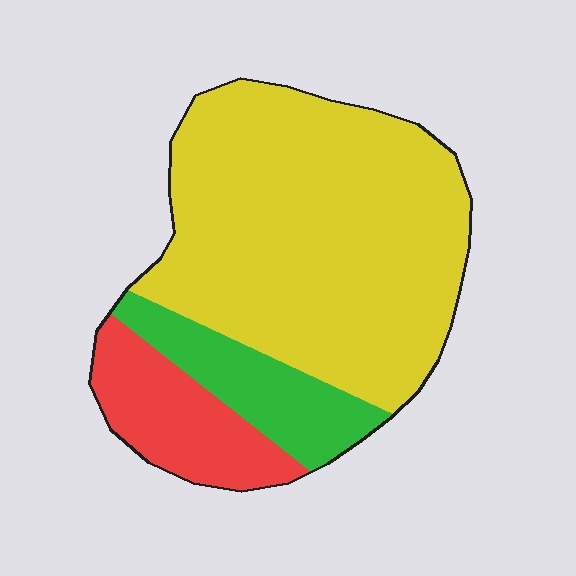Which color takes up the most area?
Yellow, at roughly 70%.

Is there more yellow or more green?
Yellow.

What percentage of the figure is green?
Green takes up about one sixth (1/6) of the figure.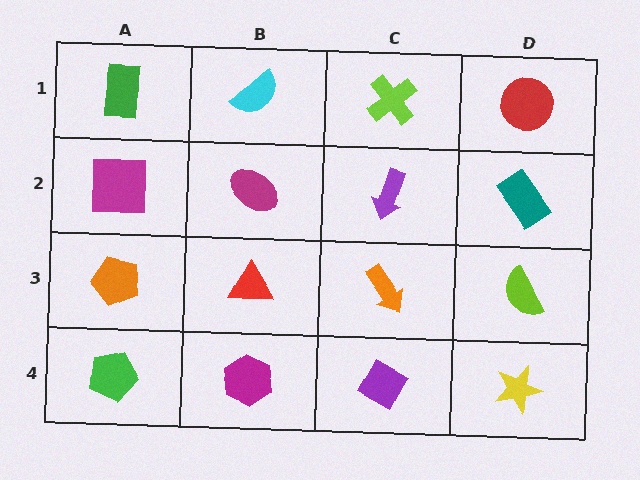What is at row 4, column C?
A purple diamond.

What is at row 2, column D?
A teal rectangle.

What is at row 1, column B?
A cyan semicircle.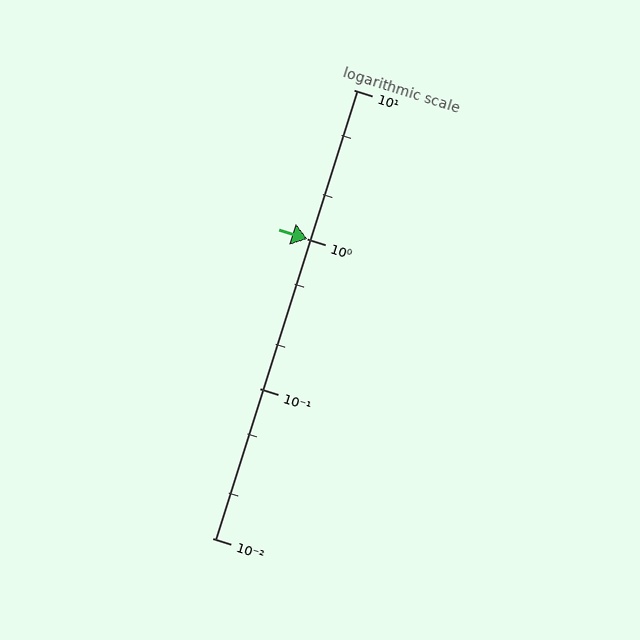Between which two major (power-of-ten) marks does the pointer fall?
The pointer is between 1 and 10.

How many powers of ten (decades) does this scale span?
The scale spans 3 decades, from 0.01 to 10.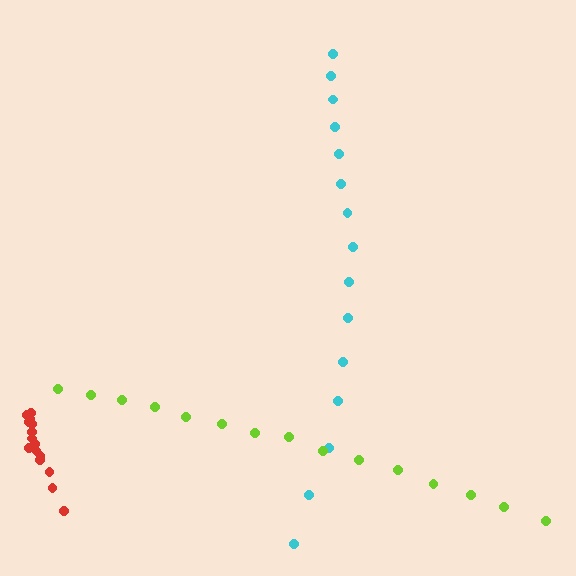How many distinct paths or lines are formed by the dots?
There are 3 distinct paths.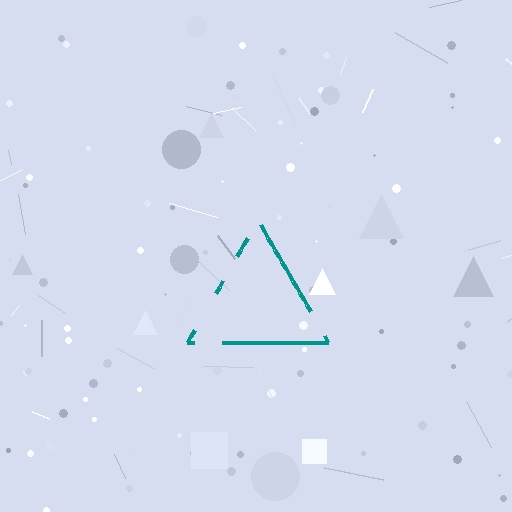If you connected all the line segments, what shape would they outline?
They would outline a triangle.